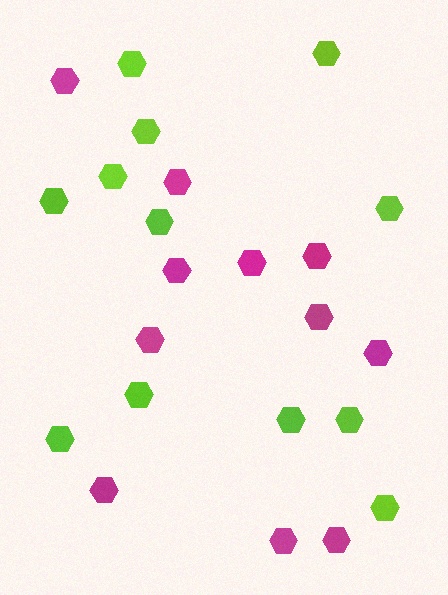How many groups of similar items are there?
There are 2 groups: one group of lime hexagons (12) and one group of magenta hexagons (11).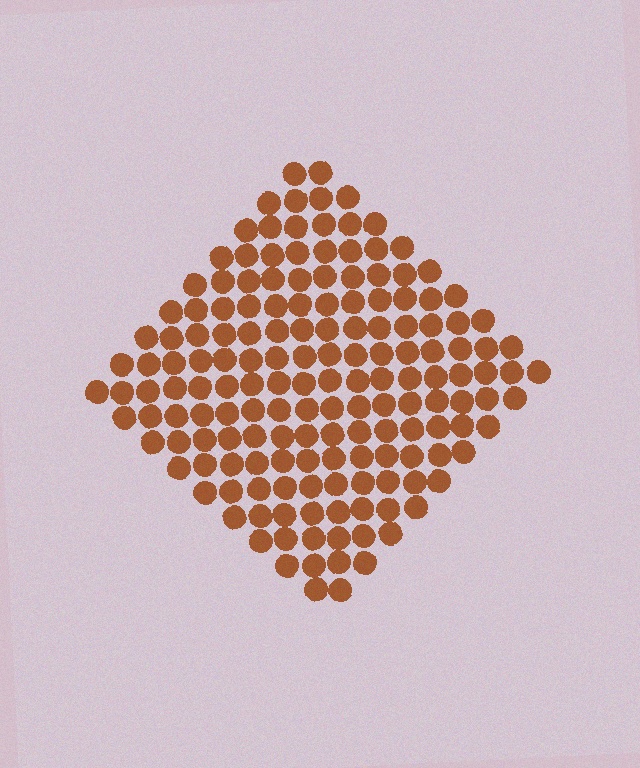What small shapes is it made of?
It is made of small circles.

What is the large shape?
The large shape is a diamond.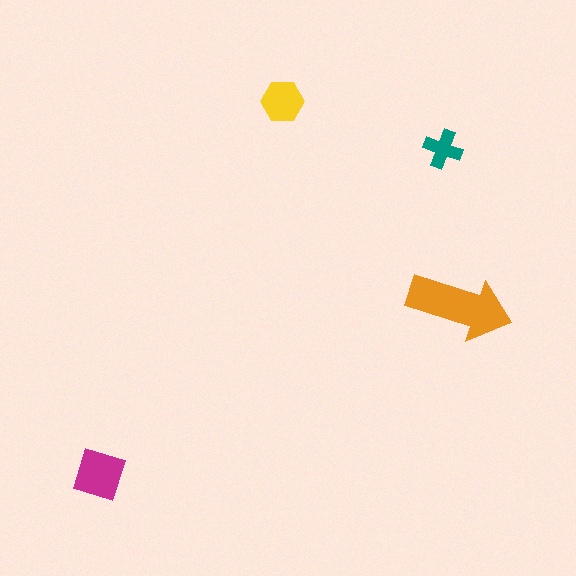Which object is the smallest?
The teal cross.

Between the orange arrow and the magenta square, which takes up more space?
The orange arrow.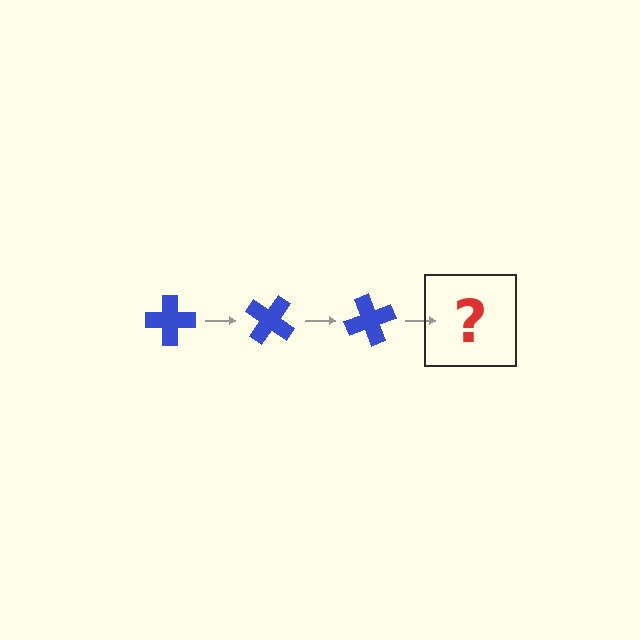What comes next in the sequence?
The next element should be a blue cross rotated 105 degrees.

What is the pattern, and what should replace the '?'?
The pattern is that the cross rotates 35 degrees each step. The '?' should be a blue cross rotated 105 degrees.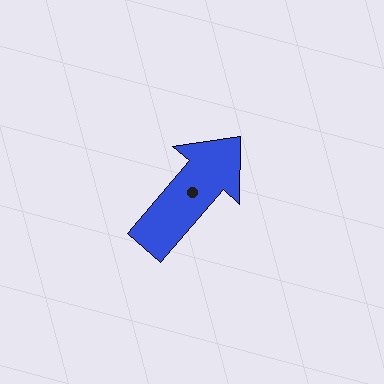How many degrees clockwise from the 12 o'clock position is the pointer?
Approximately 41 degrees.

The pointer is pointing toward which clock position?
Roughly 1 o'clock.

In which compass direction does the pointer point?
Northeast.